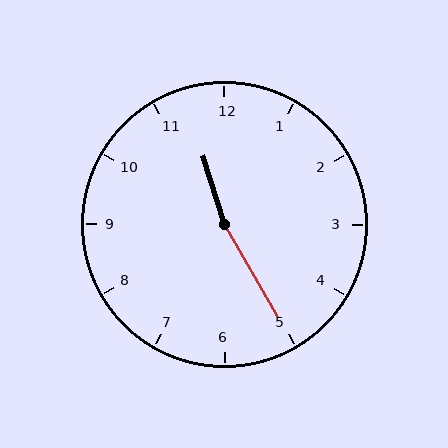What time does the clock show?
11:25.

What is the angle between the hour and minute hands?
Approximately 168 degrees.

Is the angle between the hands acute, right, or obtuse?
It is obtuse.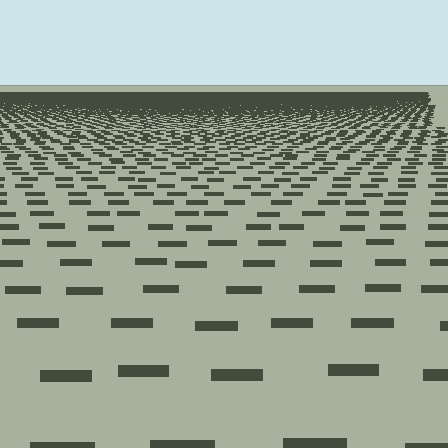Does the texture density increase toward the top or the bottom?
Density increases toward the top.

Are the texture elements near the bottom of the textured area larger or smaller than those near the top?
Larger. Near the bottom, elements are closer to the viewer and appear at a bigger on-screen size.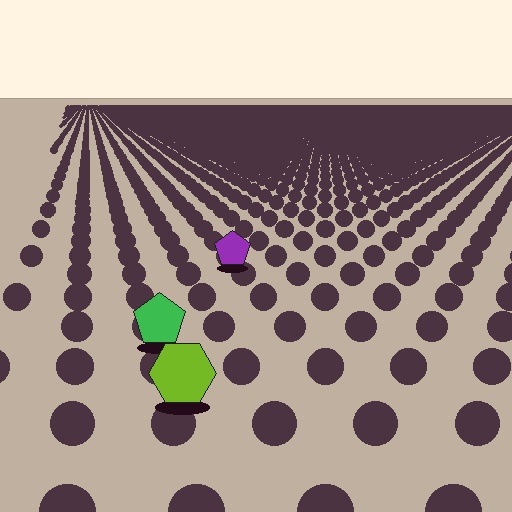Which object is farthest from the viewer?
The purple pentagon is farthest from the viewer. It appears smaller and the ground texture around it is denser.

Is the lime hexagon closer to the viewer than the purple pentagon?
Yes. The lime hexagon is closer — you can tell from the texture gradient: the ground texture is coarser near it.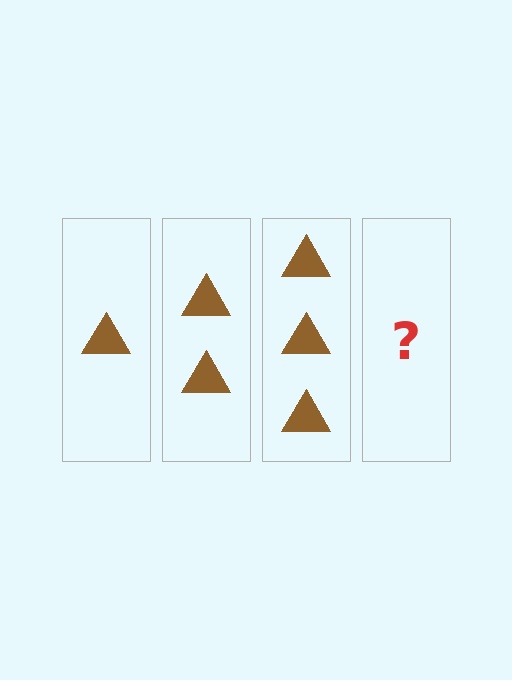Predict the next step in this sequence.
The next step is 4 triangles.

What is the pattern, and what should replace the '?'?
The pattern is that each step adds one more triangle. The '?' should be 4 triangles.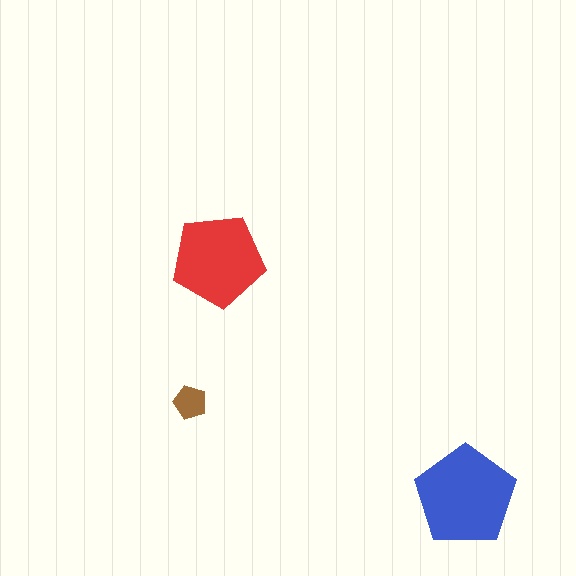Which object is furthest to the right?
The blue pentagon is rightmost.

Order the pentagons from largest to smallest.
the blue one, the red one, the brown one.